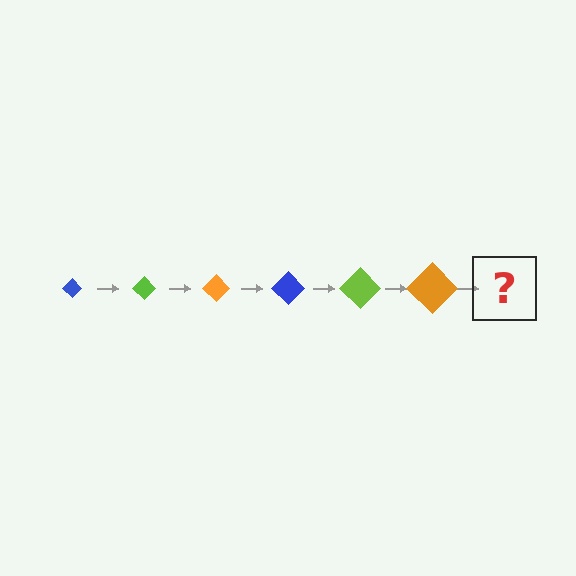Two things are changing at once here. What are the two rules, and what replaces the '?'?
The two rules are that the diamond grows larger each step and the color cycles through blue, lime, and orange. The '?' should be a blue diamond, larger than the previous one.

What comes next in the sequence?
The next element should be a blue diamond, larger than the previous one.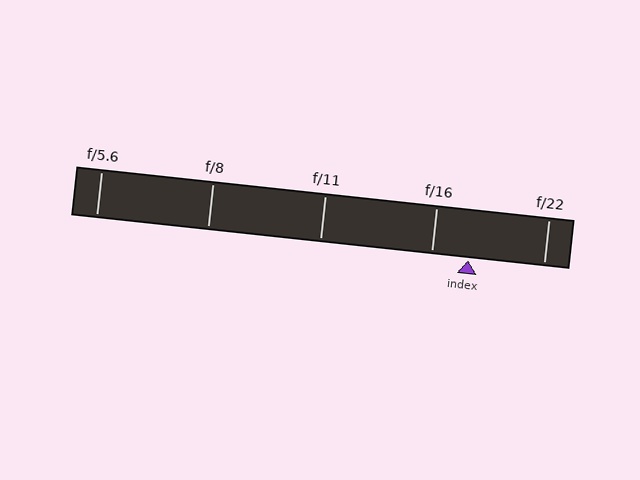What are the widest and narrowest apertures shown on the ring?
The widest aperture shown is f/5.6 and the narrowest is f/22.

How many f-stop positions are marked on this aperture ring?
There are 5 f-stop positions marked.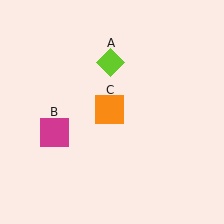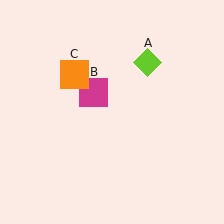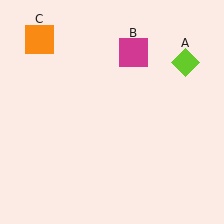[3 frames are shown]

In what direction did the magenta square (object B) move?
The magenta square (object B) moved up and to the right.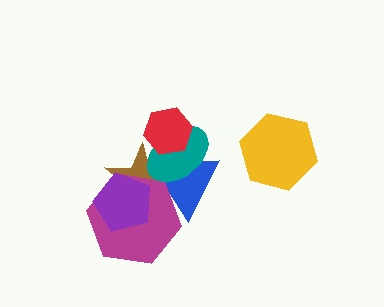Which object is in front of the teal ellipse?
The red hexagon is in front of the teal ellipse.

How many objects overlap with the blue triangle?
4 objects overlap with the blue triangle.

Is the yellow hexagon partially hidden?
No, no other shape covers it.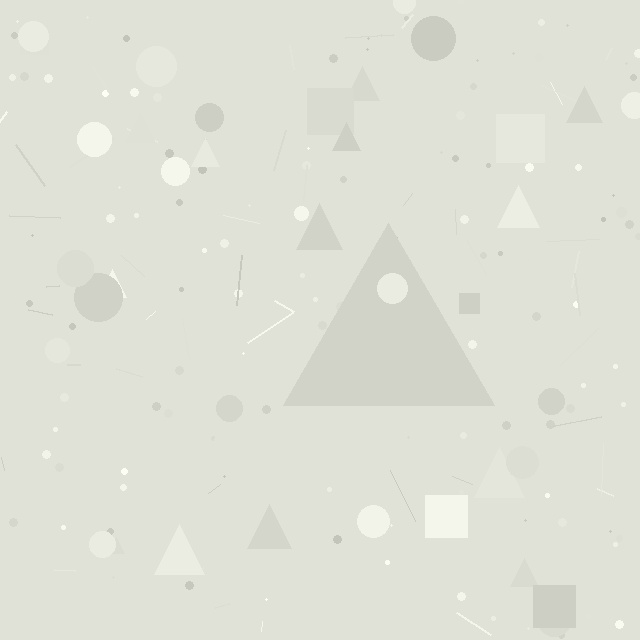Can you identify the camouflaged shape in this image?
The camouflaged shape is a triangle.